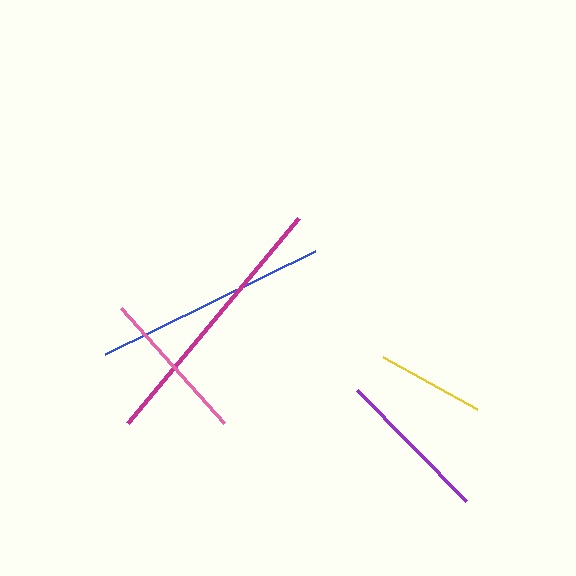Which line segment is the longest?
The magenta line is the longest at approximately 267 pixels.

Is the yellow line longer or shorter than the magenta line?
The magenta line is longer than the yellow line.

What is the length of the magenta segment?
The magenta segment is approximately 267 pixels long.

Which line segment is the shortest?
The yellow line is the shortest at approximately 107 pixels.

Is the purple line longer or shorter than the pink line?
The purple line is longer than the pink line.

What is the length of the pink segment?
The pink segment is approximately 154 pixels long.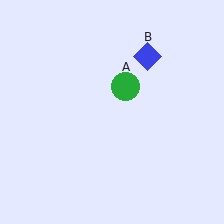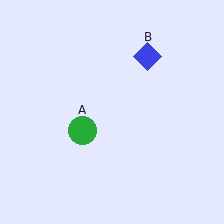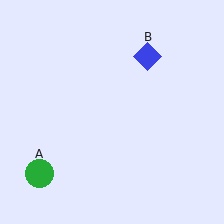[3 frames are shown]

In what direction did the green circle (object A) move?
The green circle (object A) moved down and to the left.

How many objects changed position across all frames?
1 object changed position: green circle (object A).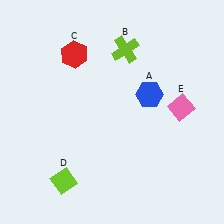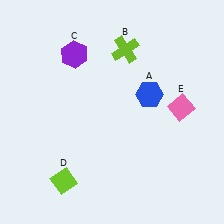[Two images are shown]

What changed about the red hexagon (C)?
In Image 1, C is red. In Image 2, it changed to purple.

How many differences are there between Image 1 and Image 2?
There is 1 difference between the two images.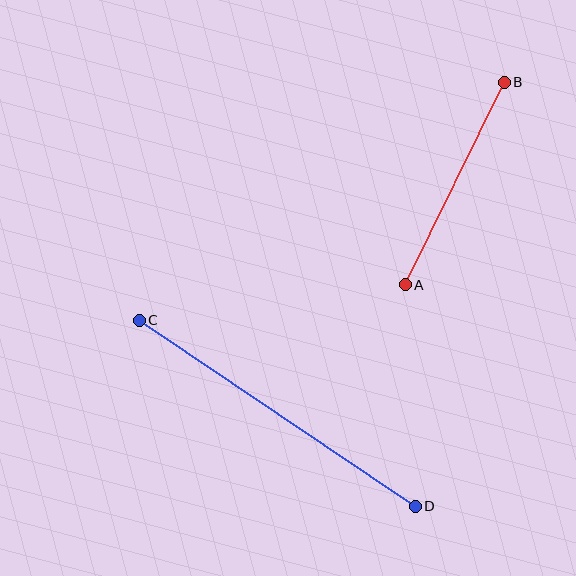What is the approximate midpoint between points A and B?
The midpoint is at approximately (455, 183) pixels.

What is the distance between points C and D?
The distance is approximately 333 pixels.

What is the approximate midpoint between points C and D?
The midpoint is at approximately (277, 413) pixels.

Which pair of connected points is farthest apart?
Points C and D are farthest apart.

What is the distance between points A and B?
The distance is approximately 226 pixels.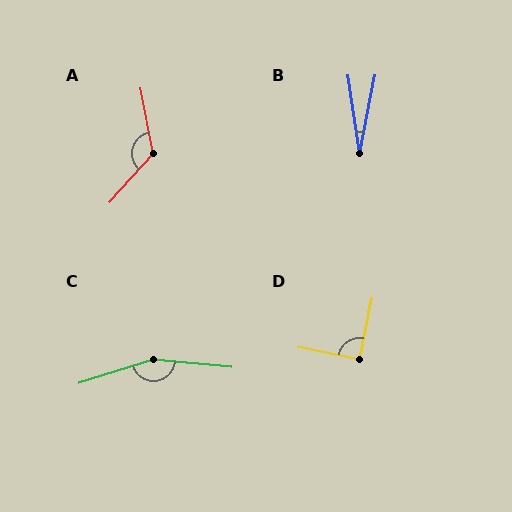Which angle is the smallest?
B, at approximately 20 degrees.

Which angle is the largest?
C, at approximately 157 degrees.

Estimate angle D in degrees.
Approximately 90 degrees.